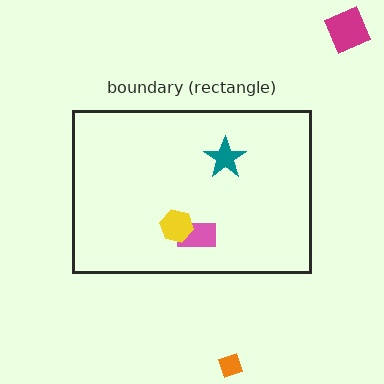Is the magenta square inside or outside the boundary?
Outside.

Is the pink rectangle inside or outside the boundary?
Inside.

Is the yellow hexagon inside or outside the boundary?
Inside.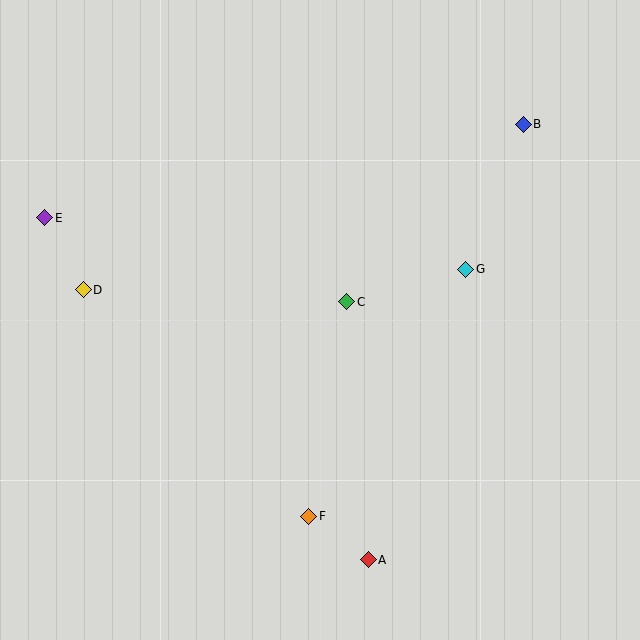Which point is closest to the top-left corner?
Point E is closest to the top-left corner.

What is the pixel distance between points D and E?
The distance between D and E is 82 pixels.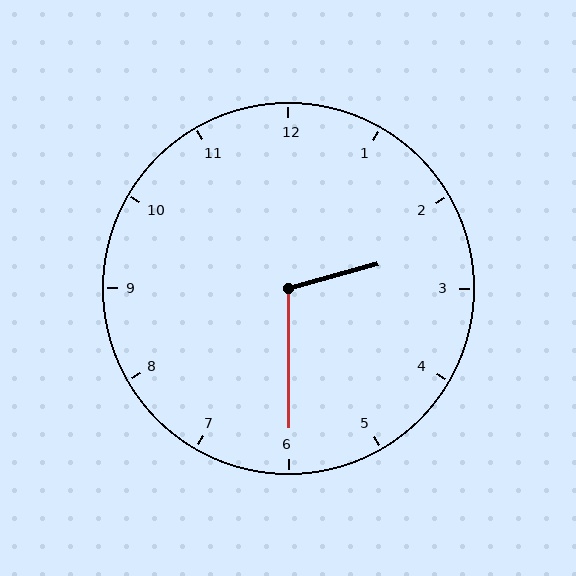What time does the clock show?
2:30.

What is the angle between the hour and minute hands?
Approximately 105 degrees.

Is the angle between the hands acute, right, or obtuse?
It is obtuse.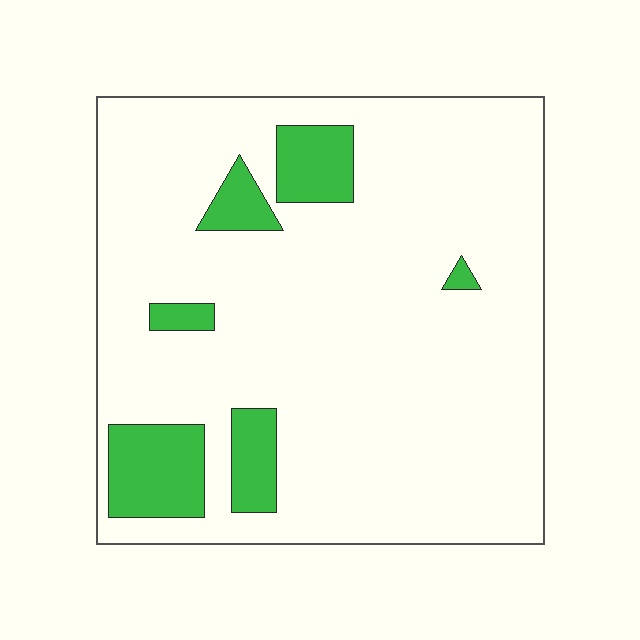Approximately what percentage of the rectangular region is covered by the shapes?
Approximately 15%.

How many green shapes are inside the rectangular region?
6.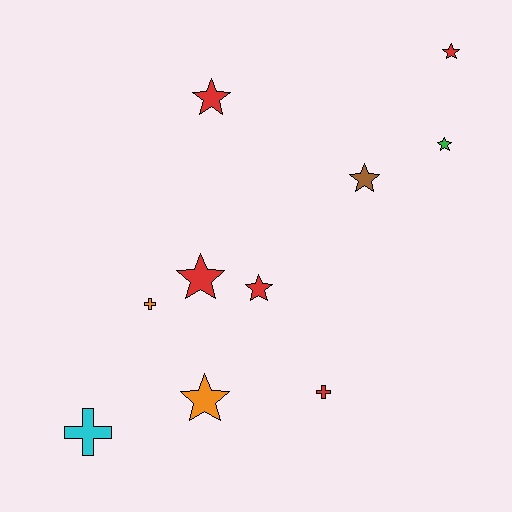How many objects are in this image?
There are 10 objects.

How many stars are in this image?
There are 7 stars.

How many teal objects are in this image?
There are no teal objects.